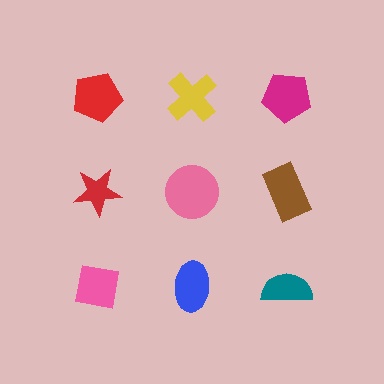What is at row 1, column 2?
A yellow cross.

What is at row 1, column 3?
A magenta pentagon.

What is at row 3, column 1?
A pink square.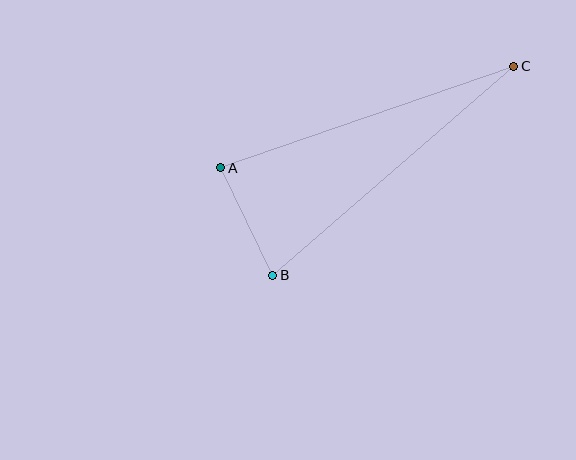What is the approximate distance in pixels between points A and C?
The distance between A and C is approximately 310 pixels.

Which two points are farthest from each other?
Points B and C are farthest from each other.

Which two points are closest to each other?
Points A and B are closest to each other.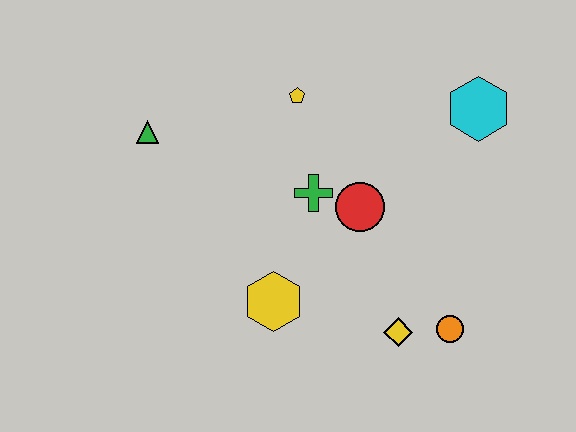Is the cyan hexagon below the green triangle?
No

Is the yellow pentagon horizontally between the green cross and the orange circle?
No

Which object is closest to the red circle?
The green cross is closest to the red circle.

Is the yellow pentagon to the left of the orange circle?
Yes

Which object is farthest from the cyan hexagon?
The green triangle is farthest from the cyan hexagon.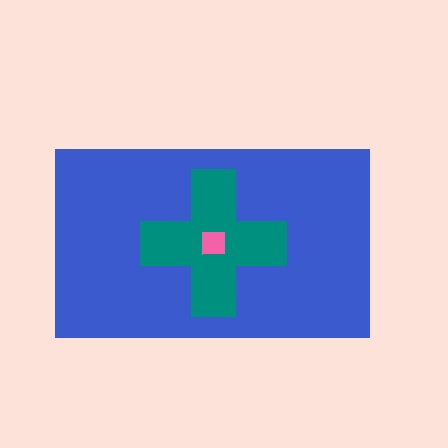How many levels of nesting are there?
3.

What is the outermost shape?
The blue rectangle.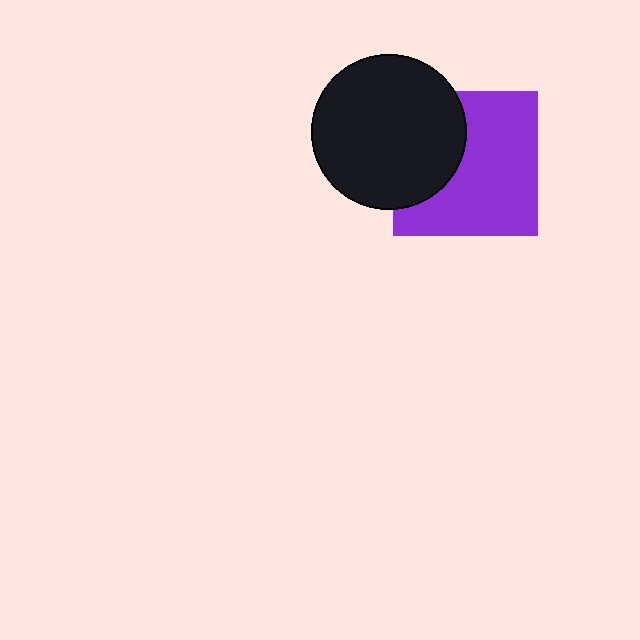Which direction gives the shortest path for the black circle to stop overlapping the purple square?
Moving left gives the shortest separation.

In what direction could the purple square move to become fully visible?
The purple square could move right. That would shift it out from behind the black circle entirely.